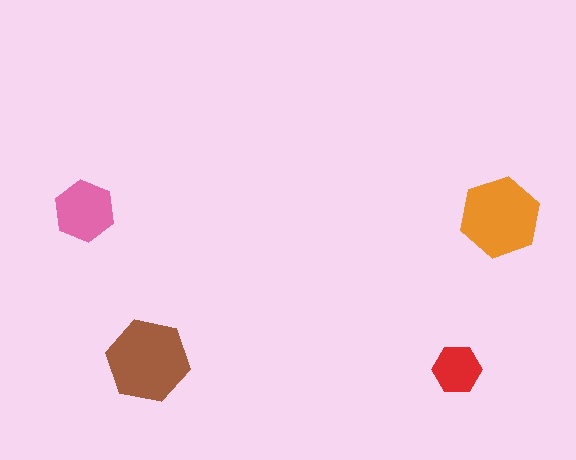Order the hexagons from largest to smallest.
the brown one, the orange one, the pink one, the red one.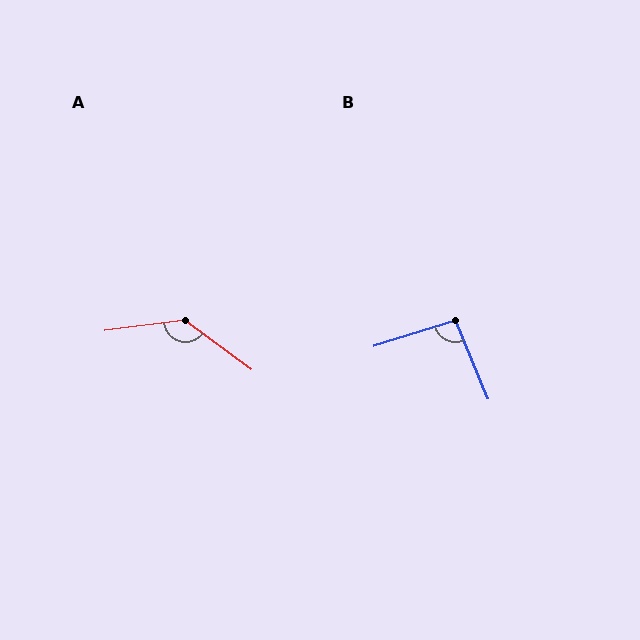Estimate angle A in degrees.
Approximately 136 degrees.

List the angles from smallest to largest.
B (95°), A (136°).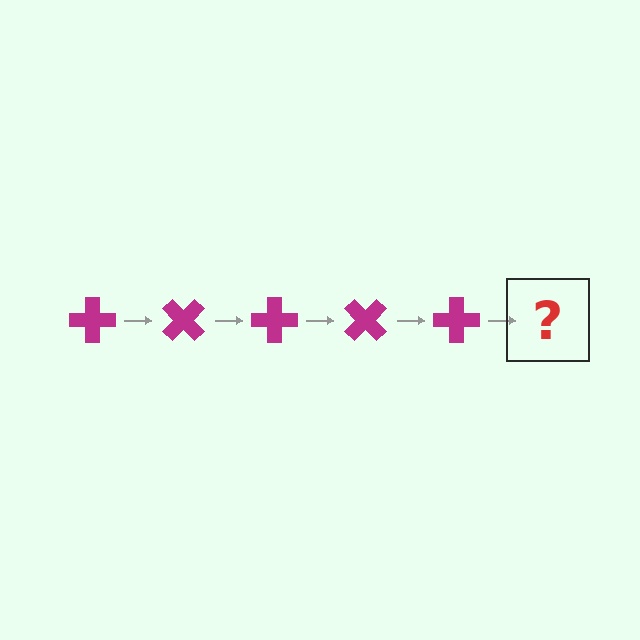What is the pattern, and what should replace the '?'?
The pattern is that the cross rotates 45 degrees each step. The '?' should be a magenta cross rotated 225 degrees.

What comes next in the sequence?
The next element should be a magenta cross rotated 225 degrees.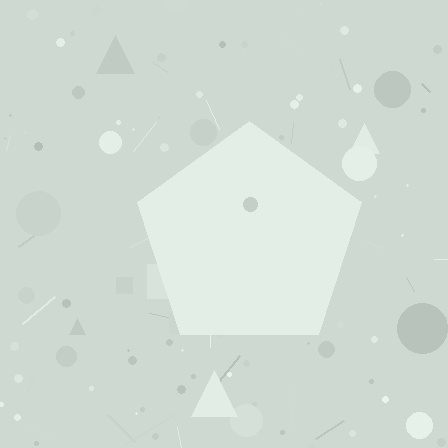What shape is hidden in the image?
A pentagon is hidden in the image.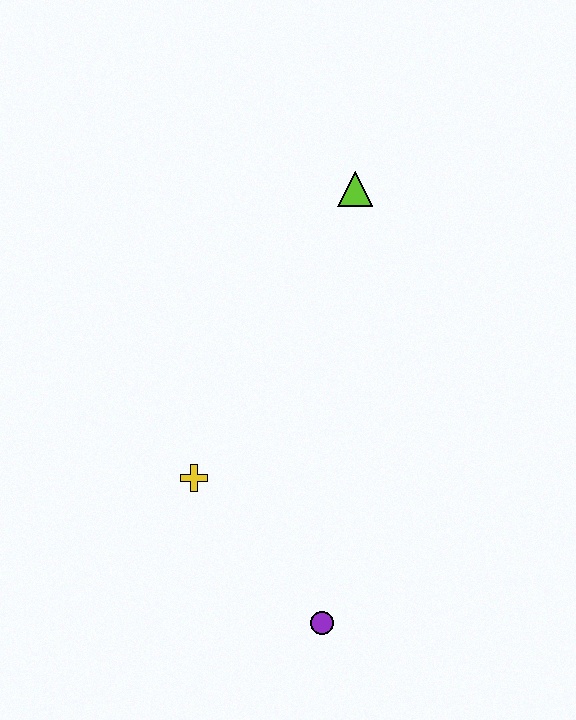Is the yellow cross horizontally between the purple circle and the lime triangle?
No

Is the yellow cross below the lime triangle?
Yes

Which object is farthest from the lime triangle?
The purple circle is farthest from the lime triangle.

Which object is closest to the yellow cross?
The purple circle is closest to the yellow cross.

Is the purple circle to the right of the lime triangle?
No